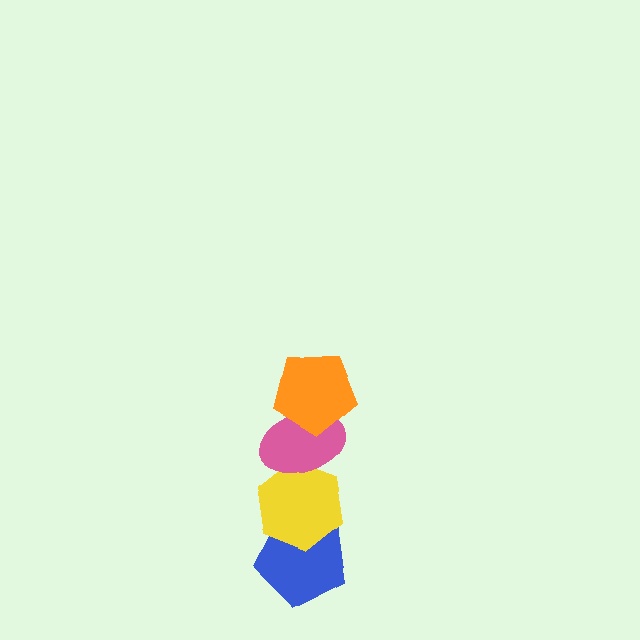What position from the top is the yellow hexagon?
The yellow hexagon is 3rd from the top.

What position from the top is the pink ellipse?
The pink ellipse is 2nd from the top.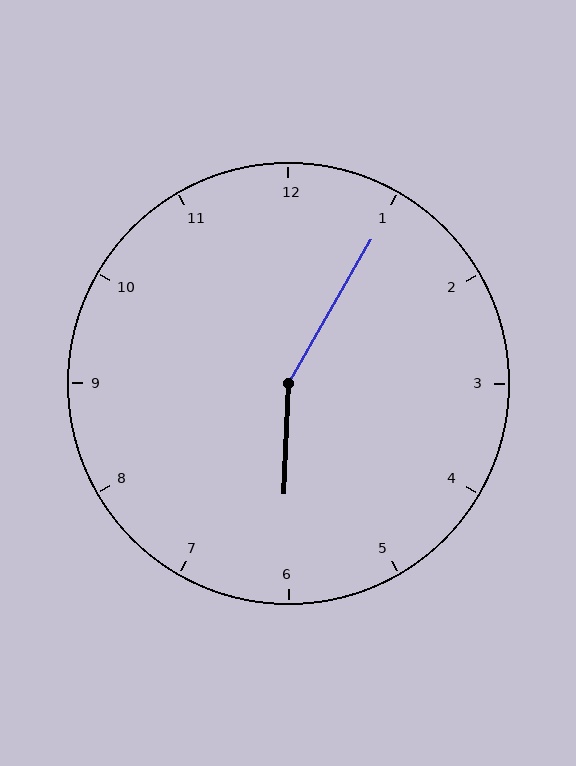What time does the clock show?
6:05.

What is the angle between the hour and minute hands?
Approximately 152 degrees.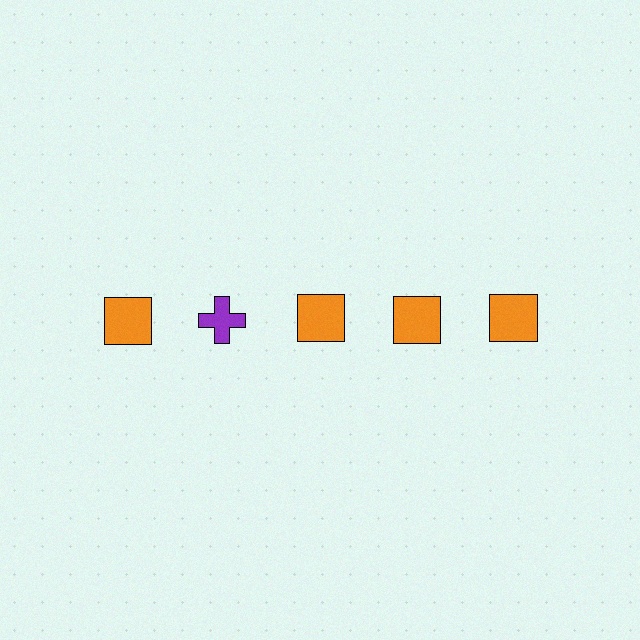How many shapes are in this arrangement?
There are 5 shapes arranged in a grid pattern.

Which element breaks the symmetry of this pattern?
The purple cross in the top row, second from left column breaks the symmetry. All other shapes are orange squares.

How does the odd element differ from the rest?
It differs in both color (purple instead of orange) and shape (cross instead of square).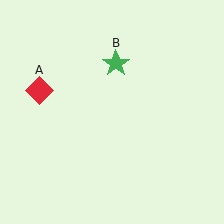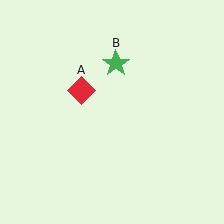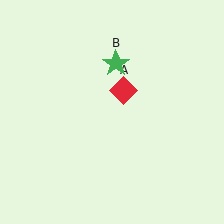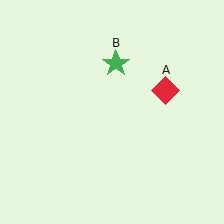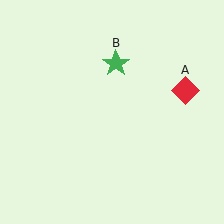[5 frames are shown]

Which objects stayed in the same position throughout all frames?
Green star (object B) remained stationary.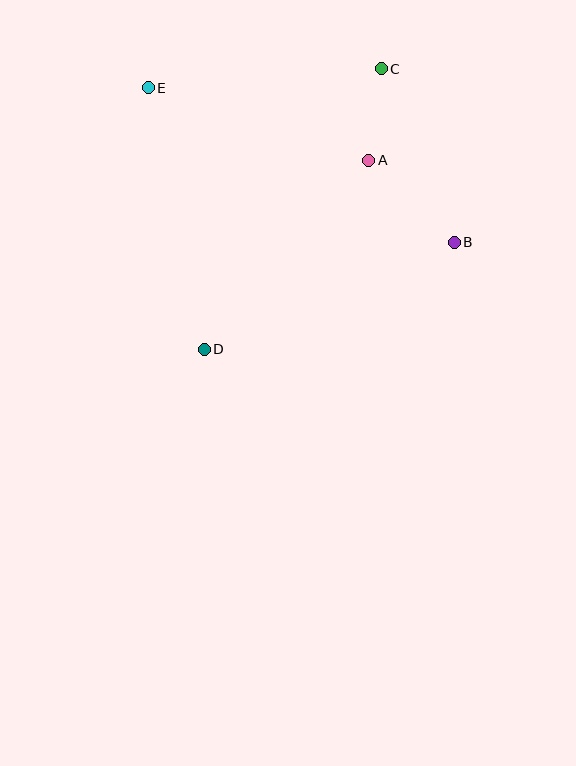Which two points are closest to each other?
Points A and C are closest to each other.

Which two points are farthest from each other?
Points B and E are farthest from each other.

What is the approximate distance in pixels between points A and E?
The distance between A and E is approximately 232 pixels.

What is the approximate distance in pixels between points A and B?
The distance between A and B is approximately 118 pixels.